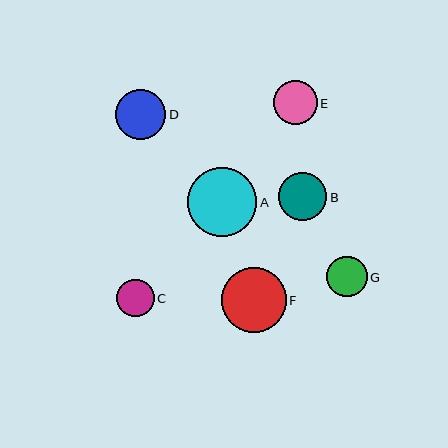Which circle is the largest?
Circle A is the largest with a size of approximately 69 pixels.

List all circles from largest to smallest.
From largest to smallest: A, F, D, B, E, G, C.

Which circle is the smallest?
Circle C is the smallest with a size of approximately 38 pixels.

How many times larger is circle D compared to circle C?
Circle D is approximately 1.3 times the size of circle C.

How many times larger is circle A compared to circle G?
Circle A is approximately 1.7 times the size of circle G.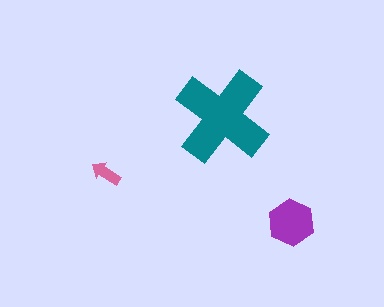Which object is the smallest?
The pink arrow.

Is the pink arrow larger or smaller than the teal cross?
Smaller.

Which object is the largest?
The teal cross.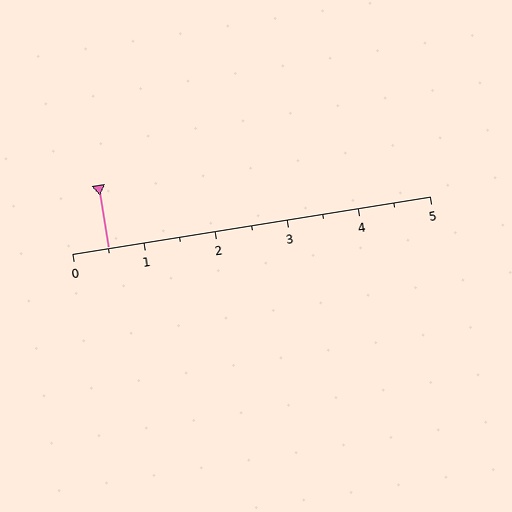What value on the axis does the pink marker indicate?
The marker indicates approximately 0.5.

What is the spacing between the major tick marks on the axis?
The major ticks are spaced 1 apart.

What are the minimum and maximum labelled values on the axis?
The axis runs from 0 to 5.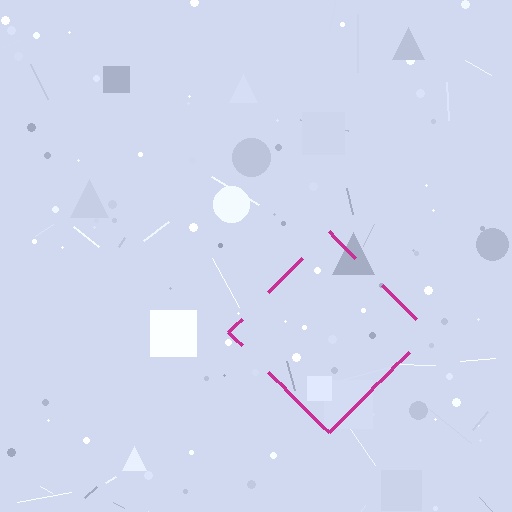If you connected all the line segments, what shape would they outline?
They would outline a diamond.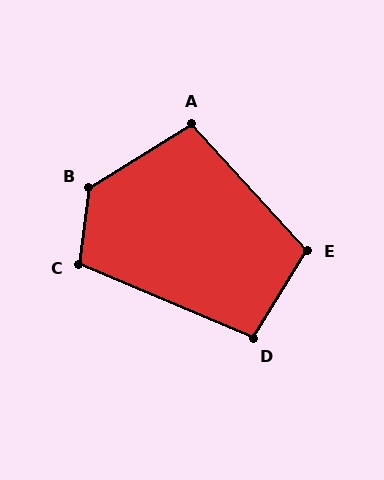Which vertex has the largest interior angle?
B, at approximately 129 degrees.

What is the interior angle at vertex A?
Approximately 101 degrees (obtuse).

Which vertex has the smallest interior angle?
D, at approximately 99 degrees.